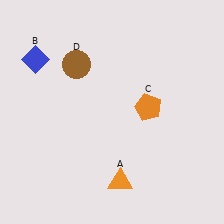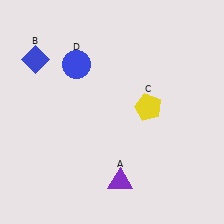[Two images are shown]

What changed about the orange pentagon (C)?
In Image 1, C is orange. In Image 2, it changed to yellow.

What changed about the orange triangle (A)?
In Image 1, A is orange. In Image 2, it changed to purple.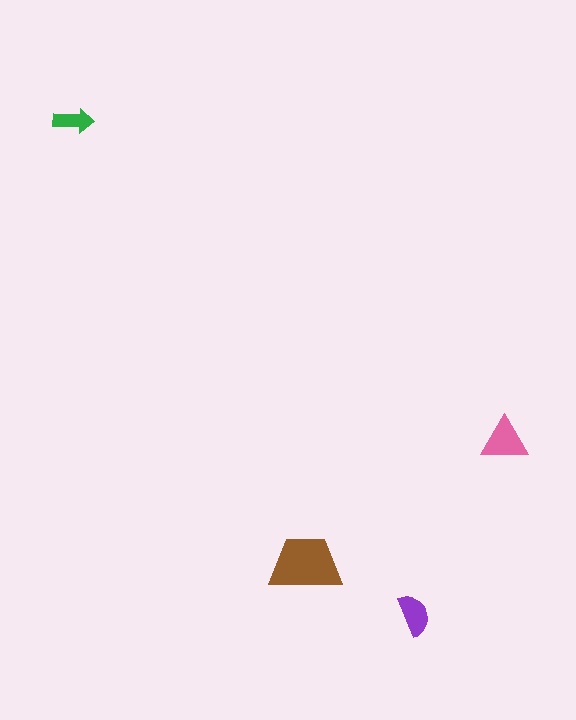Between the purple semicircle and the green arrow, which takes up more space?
The purple semicircle.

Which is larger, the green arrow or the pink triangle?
The pink triangle.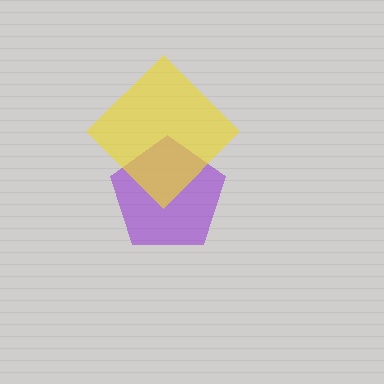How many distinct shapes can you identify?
There are 2 distinct shapes: a purple pentagon, a yellow diamond.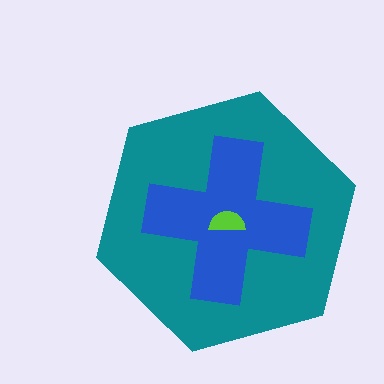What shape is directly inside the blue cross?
The lime semicircle.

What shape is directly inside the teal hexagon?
The blue cross.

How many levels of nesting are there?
3.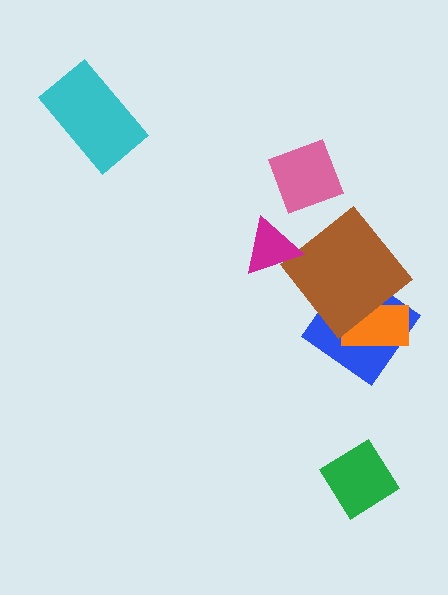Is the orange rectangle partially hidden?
Yes, it is partially covered by another shape.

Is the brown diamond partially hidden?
No, no other shape covers it.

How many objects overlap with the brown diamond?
2 objects overlap with the brown diamond.